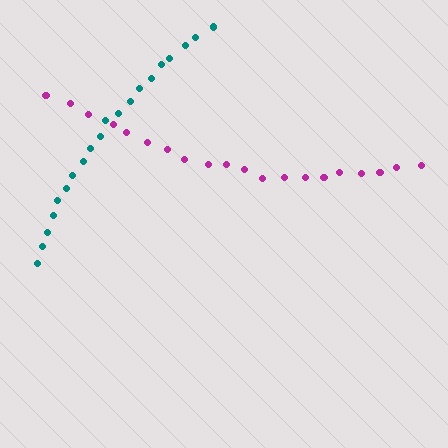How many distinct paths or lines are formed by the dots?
There are 2 distinct paths.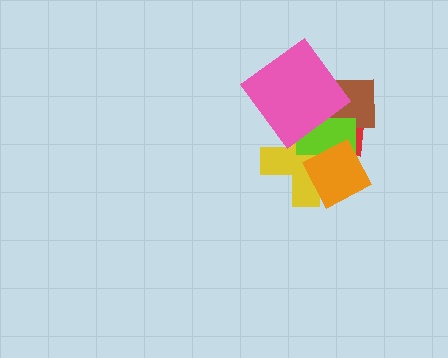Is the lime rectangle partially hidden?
Yes, it is partially covered by another shape.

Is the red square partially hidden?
Yes, it is partially covered by another shape.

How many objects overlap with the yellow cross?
4 objects overlap with the yellow cross.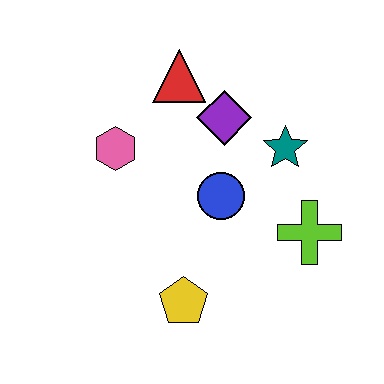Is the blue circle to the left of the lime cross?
Yes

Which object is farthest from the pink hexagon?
The lime cross is farthest from the pink hexagon.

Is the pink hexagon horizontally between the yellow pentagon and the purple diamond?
No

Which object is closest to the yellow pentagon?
The blue circle is closest to the yellow pentagon.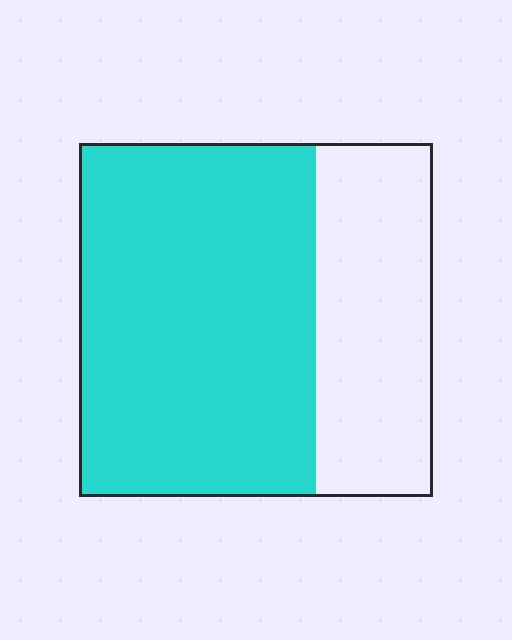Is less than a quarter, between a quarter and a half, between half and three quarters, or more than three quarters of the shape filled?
Between half and three quarters.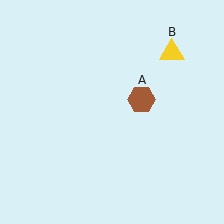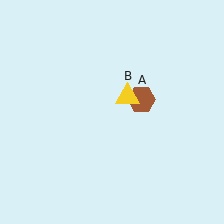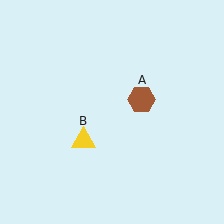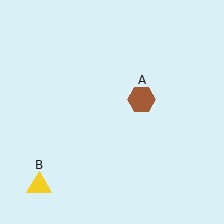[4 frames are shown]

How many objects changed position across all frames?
1 object changed position: yellow triangle (object B).